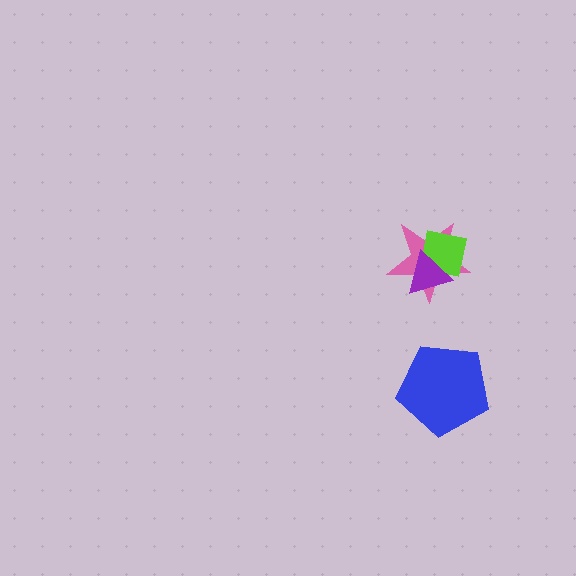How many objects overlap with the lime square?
2 objects overlap with the lime square.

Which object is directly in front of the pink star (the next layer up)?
The lime square is directly in front of the pink star.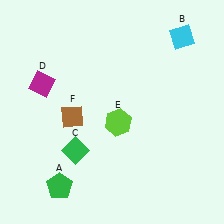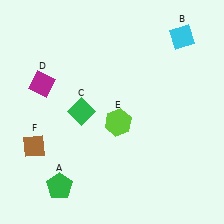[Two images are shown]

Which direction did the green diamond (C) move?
The green diamond (C) moved up.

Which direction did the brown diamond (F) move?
The brown diamond (F) moved left.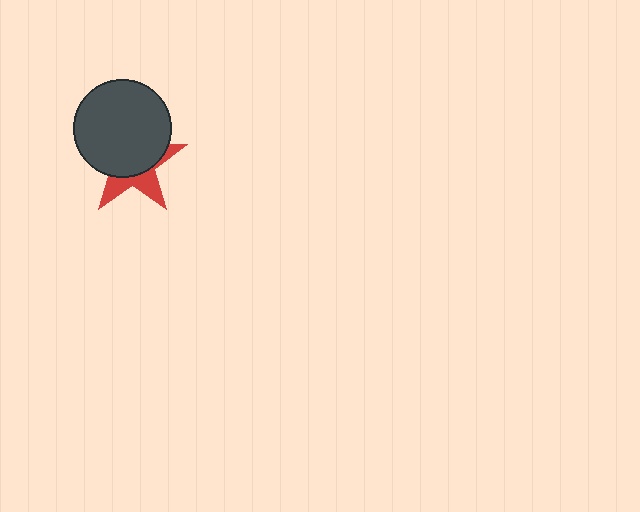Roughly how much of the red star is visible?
A small part of it is visible (roughly 36%).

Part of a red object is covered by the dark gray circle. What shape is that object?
It is a star.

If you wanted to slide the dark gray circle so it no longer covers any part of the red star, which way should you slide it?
Slide it up — that is the most direct way to separate the two shapes.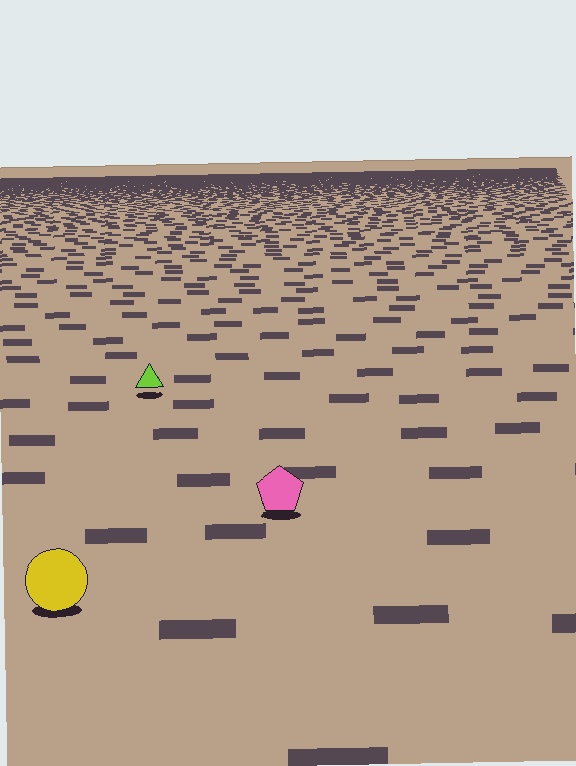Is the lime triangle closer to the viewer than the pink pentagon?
No. The pink pentagon is closer — you can tell from the texture gradient: the ground texture is coarser near it.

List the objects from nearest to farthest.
From nearest to farthest: the yellow circle, the pink pentagon, the lime triangle.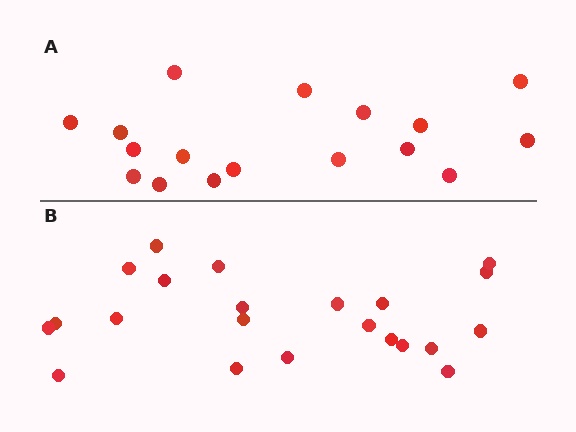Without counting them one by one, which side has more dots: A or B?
Region B (the bottom region) has more dots.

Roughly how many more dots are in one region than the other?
Region B has about 5 more dots than region A.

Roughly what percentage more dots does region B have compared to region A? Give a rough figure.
About 30% more.